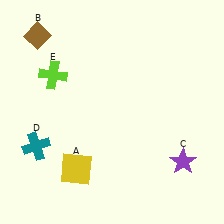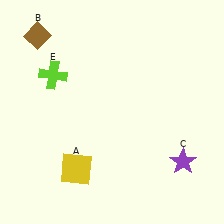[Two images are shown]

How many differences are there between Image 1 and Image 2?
There is 1 difference between the two images.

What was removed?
The teal cross (D) was removed in Image 2.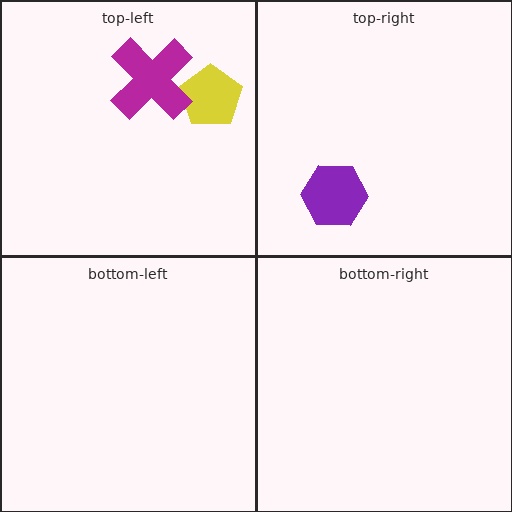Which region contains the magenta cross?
The top-left region.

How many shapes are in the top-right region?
1.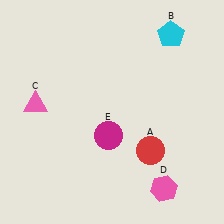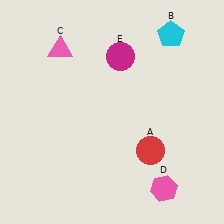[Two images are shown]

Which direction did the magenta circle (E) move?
The magenta circle (E) moved up.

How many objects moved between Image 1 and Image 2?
2 objects moved between the two images.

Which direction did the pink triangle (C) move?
The pink triangle (C) moved up.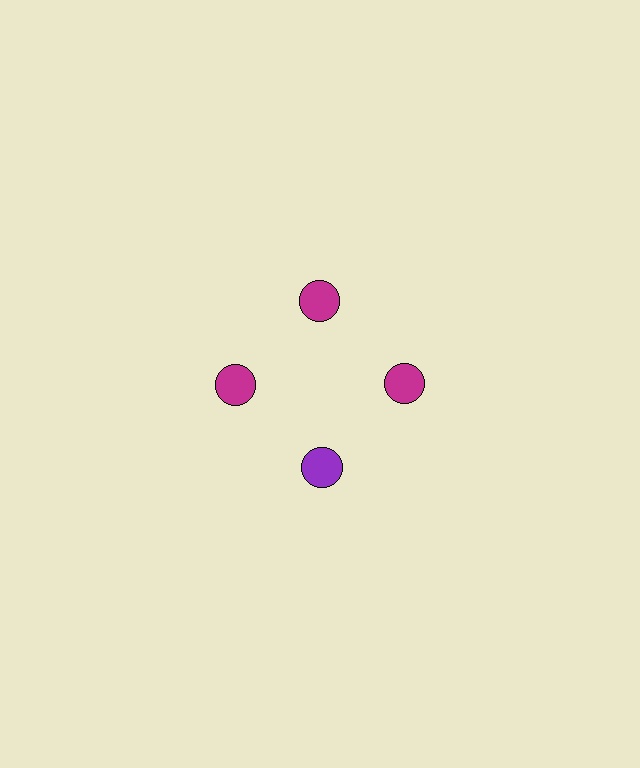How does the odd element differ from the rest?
It has a different color: purple instead of magenta.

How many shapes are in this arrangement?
There are 4 shapes arranged in a ring pattern.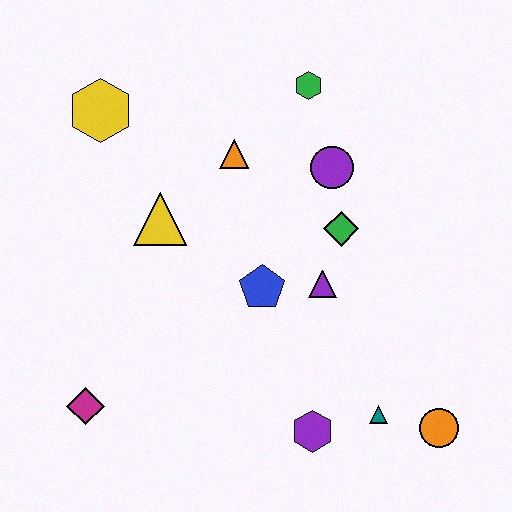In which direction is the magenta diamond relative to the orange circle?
The magenta diamond is to the left of the orange circle.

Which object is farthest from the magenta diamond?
The green hexagon is farthest from the magenta diamond.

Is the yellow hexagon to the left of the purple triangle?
Yes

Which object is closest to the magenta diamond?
The yellow triangle is closest to the magenta diamond.